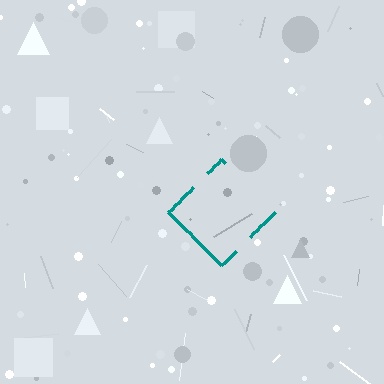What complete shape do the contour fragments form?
The contour fragments form a diamond.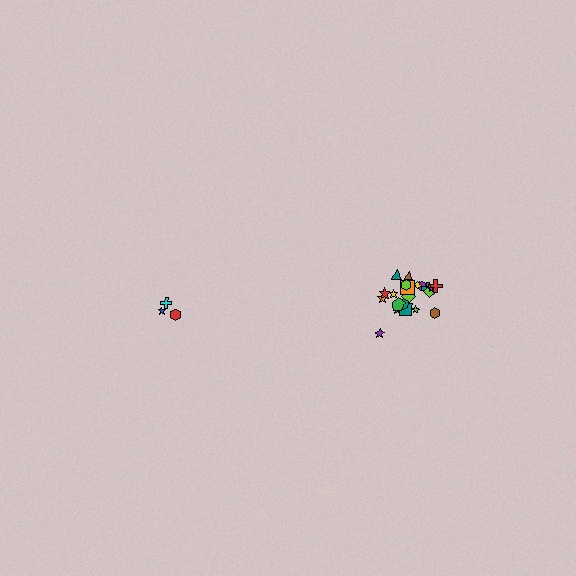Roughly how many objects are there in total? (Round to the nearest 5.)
Roughly 25 objects in total.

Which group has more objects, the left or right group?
The right group.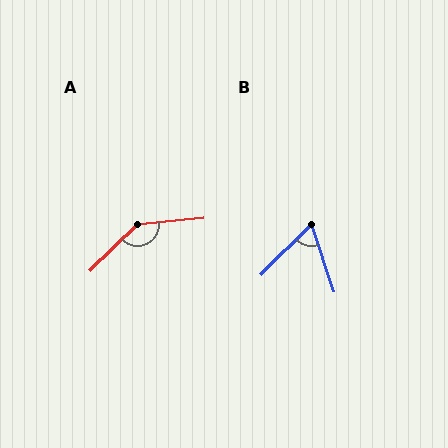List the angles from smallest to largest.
B (63°), A (141°).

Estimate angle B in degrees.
Approximately 63 degrees.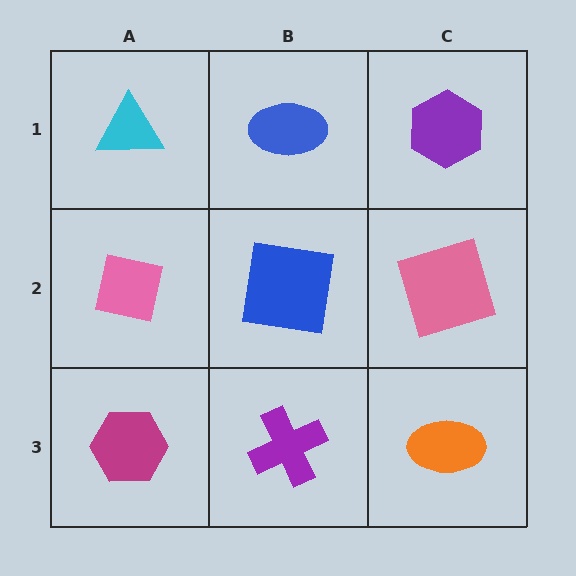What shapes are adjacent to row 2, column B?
A blue ellipse (row 1, column B), a purple cross (row 3, column B), a pink square (row 2, column A), a pink square (row 2, column C).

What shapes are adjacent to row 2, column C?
A purple hexagon (row 1, column C), an orange ellipse (row 3, column C), a blue square (row 2, column B).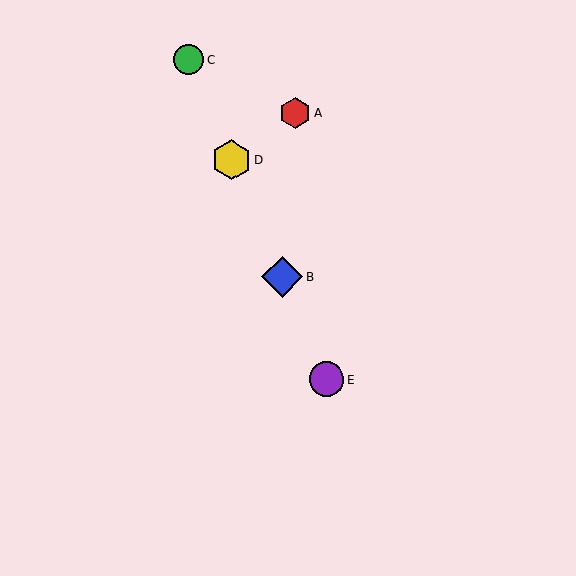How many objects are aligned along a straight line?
4 objects (B, C, D, E) are aligned along a straight line.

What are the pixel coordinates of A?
Object A is at (295, 113).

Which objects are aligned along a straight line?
Objects B, C, D, E are aligned along a straight line.